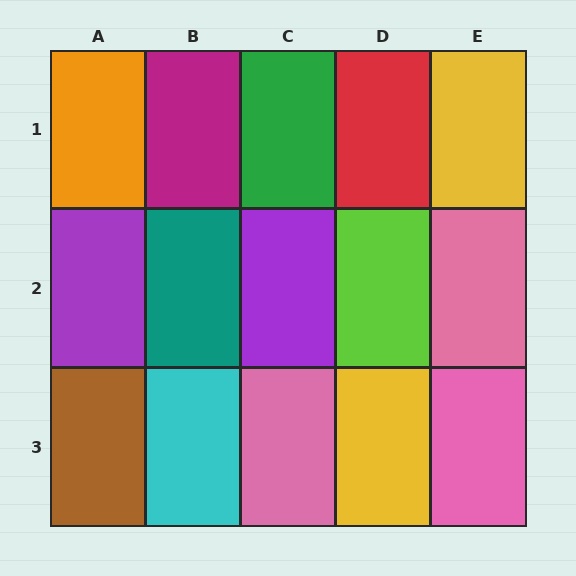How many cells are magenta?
1 cell is magenta.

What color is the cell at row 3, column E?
Pink.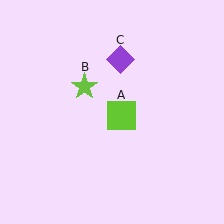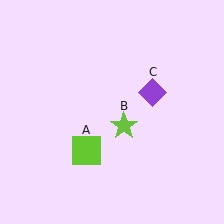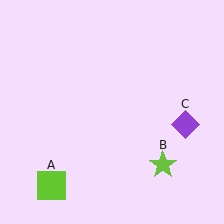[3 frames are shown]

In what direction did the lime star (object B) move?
The lime star (object B) moved down and to the right.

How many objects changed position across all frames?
3 objects changed position: lime square (object A), lime star (object B), purple diamond (object C).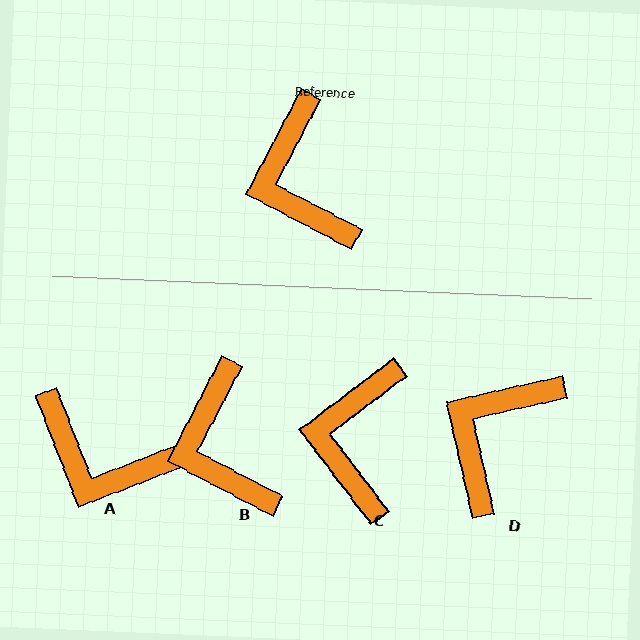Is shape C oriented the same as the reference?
No, it is off by about 25 degrees.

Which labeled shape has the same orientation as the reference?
B.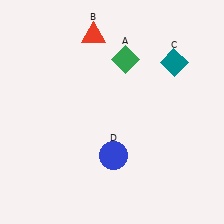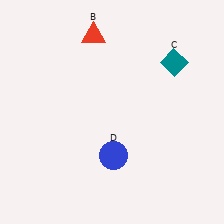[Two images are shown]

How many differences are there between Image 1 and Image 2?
There is 1 difference between the two images.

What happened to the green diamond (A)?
The green diamond (A) was removed in Image 2. It was in the top-right area of Image 1.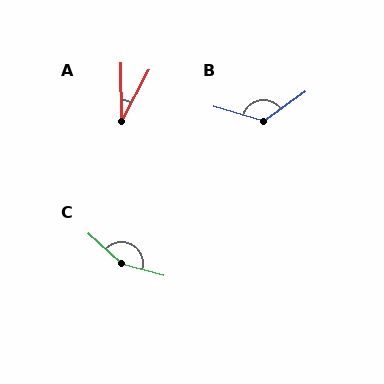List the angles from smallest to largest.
A (29°), B (127°), C (152°).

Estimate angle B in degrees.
Approximately 127 degrees.